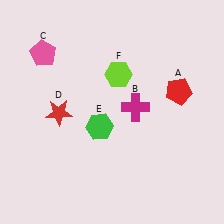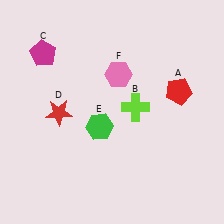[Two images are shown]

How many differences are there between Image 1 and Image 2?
There are 3 differences between the two images.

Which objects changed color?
B changed from magenta to lime. C changed from pink to magenta. F changed from lime to pink.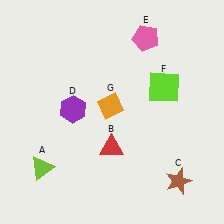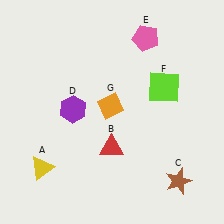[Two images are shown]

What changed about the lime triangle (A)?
In Image 1, A is lime. In Image 2, it changed to yellow.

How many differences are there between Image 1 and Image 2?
There is 1 difference between the two images.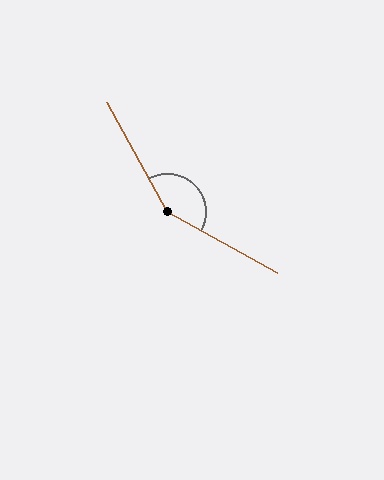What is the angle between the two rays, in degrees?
Approximately 148 degrees.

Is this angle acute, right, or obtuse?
It is obtuse.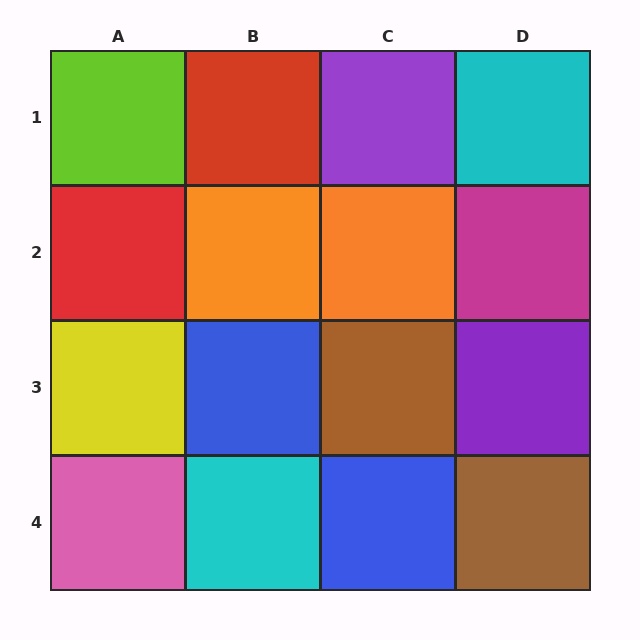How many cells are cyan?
2 cells are cyan.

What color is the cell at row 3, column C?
Brown.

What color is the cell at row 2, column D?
Magenta.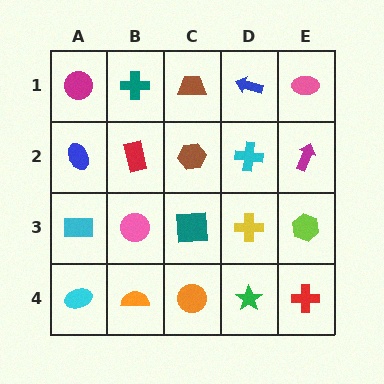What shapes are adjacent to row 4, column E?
A lime hexagon (row 3, column E), a green star (row 4, column D).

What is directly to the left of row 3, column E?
A yellow cross.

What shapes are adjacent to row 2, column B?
A teal cross (row 1, column B), a pink circle (row 3, column B), a blue ellipse (row 2, column A), a brown hexagon (row 2, column C).